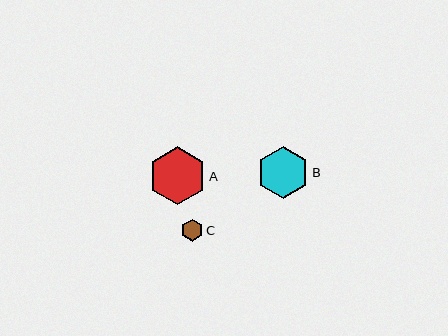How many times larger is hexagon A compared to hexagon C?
Hexagon A is approximately 2.6 times the size of hexagon C.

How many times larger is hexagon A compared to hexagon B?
Hexagon A is approximately 1.1 times the size of hexagon B.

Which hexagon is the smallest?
Hexagon C is the smallest with a size of approximately 22 pixels.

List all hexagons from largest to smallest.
From largest to smallest: A, B, C.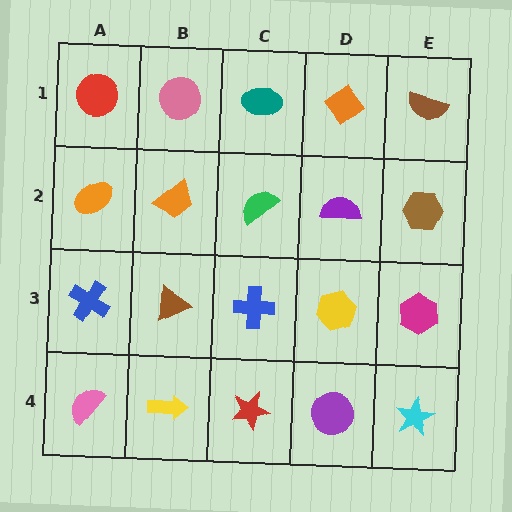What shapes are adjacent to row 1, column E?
A brown hexagon (row 2, column E), an orange diamond (row 1, column D).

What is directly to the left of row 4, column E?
A purple circle.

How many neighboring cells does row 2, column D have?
4.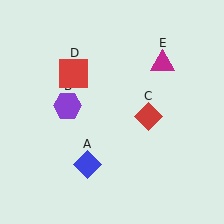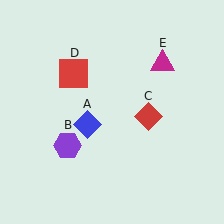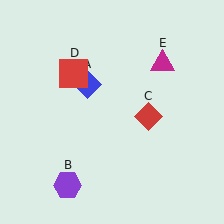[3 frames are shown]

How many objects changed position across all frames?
2 objects changed position: blue diamond (object A), purple hexagon (object B).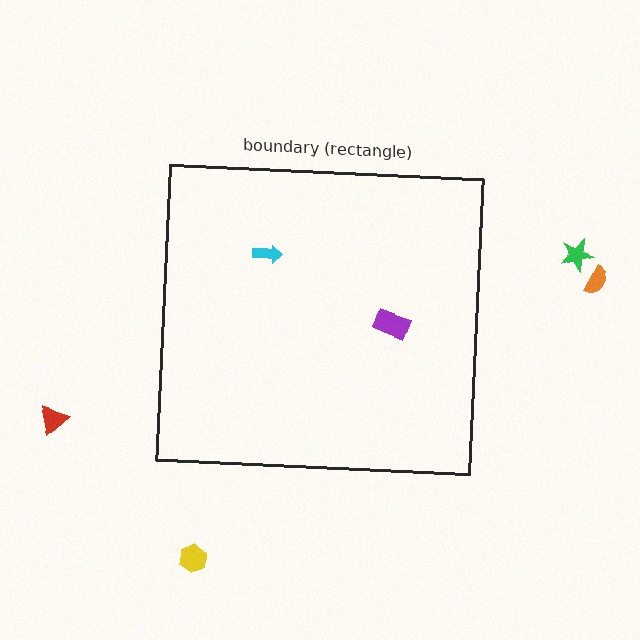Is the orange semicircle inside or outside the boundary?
Outside.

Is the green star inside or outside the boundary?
Outside.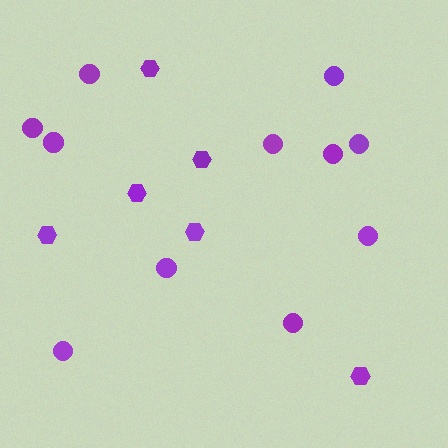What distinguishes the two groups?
There are 2 groups: one group of circles (11) and one group of hexagons (6).